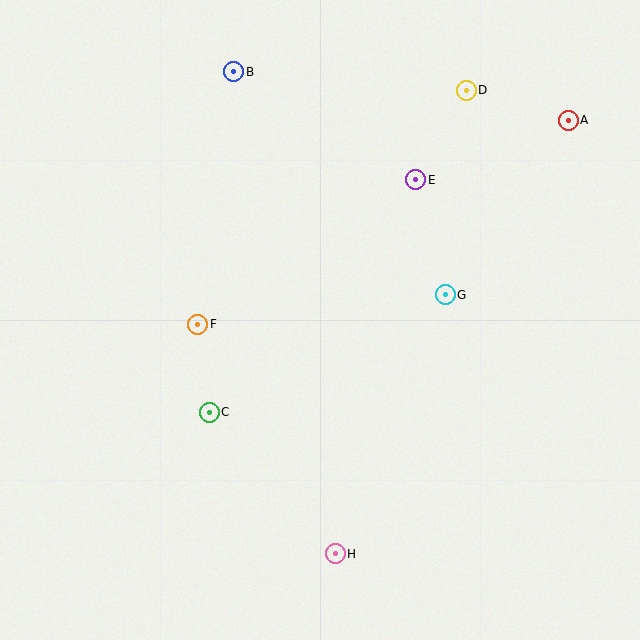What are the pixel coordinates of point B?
Point B is at (234, 72).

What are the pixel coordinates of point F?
Point F is at (198, 324).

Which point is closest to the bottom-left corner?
Point C is closest to the bottom-left corner.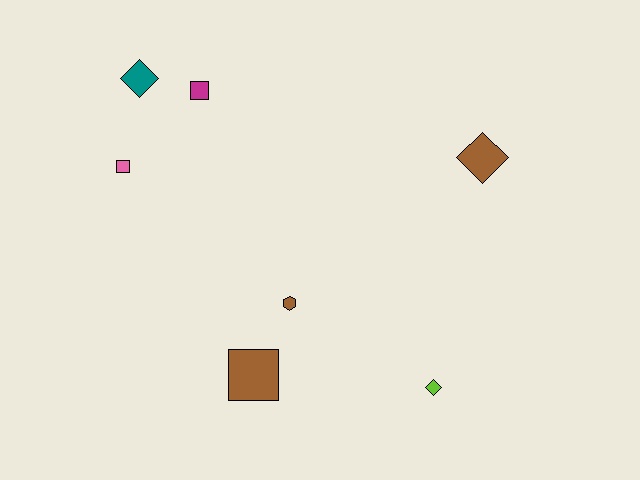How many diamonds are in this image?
There are 3 diamonds.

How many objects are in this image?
There are 7 objects.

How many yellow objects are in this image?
There are no yellow objects.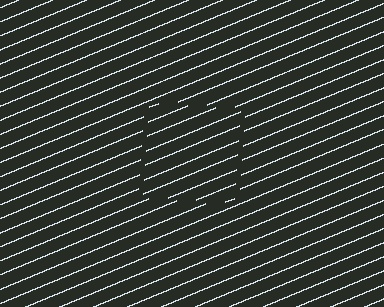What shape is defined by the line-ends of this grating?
An illusory square. The interior of the shape contains the same grating, shifted by half a period — the contour is defined by the phase discontinuity where line-ends from the inner and outer gratings abut.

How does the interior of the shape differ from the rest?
The interior of the shape contains the same grating, shifted by half a period — the contour is defined by the phase discontinuity where line-ends from the inner and outer gratings abut.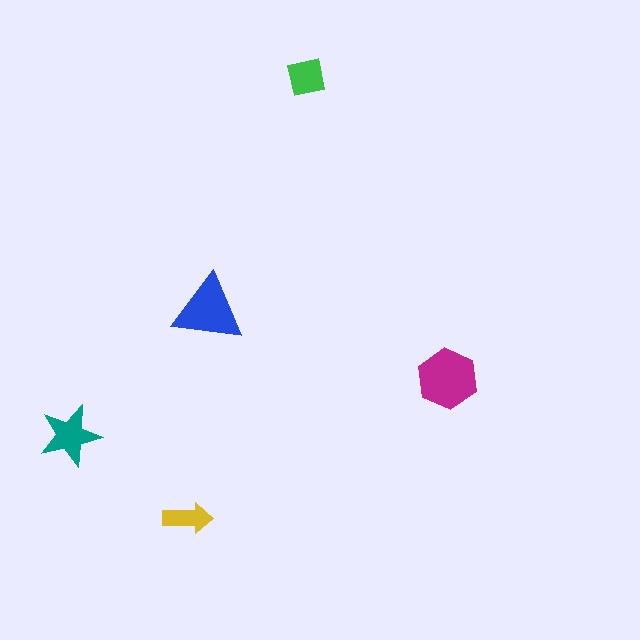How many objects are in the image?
There are 5 objects in the image.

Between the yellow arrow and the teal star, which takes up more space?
The teal star.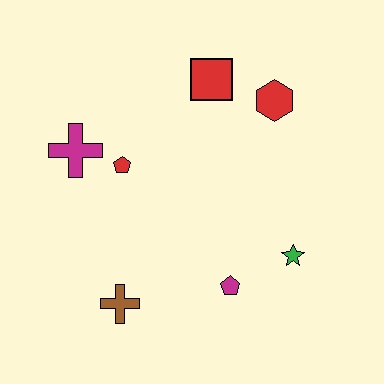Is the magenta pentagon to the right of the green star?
No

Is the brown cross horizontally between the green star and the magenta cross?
Yes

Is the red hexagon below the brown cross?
No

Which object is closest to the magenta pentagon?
The green star is closest to the magenta pentagon.